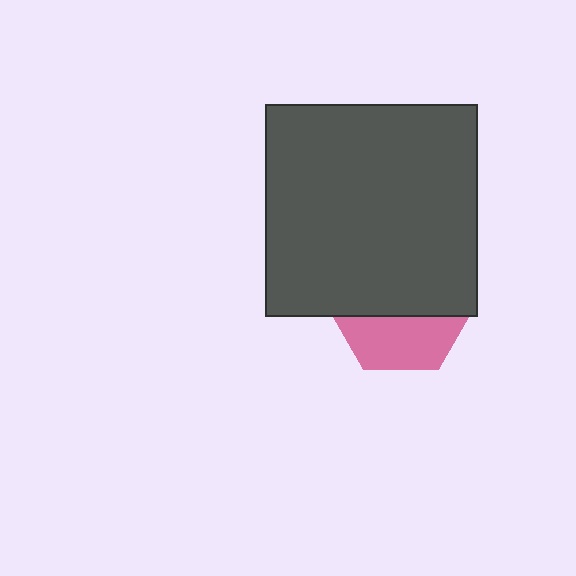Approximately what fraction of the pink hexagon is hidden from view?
Roughly 63% of the pink hexagon is hidden behind the dark gray square.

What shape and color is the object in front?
The object in front is a dark gray square.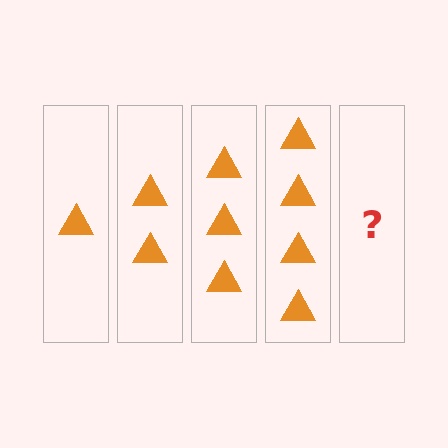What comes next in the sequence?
The next element should be 5 triangles.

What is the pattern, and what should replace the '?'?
The pattern is that each step adds one more triangle. The '?' should be 5 triangles.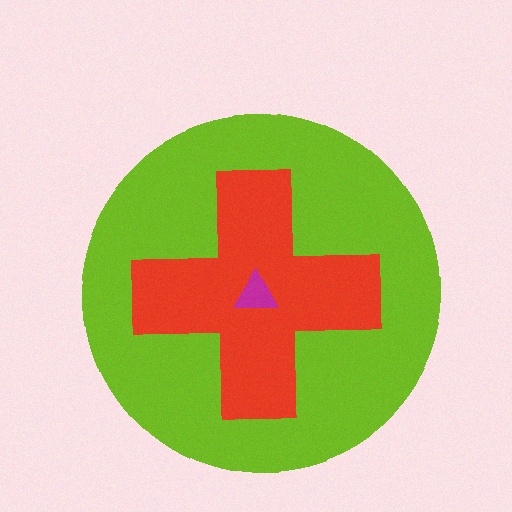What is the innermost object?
The magenta triangle.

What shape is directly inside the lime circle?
The red cross.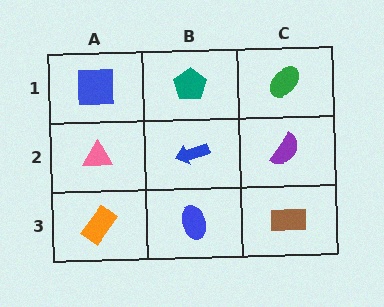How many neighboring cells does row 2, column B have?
4.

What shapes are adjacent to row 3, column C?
A purple semicircle (row 2, column C), a blue ellipse (row 3, column B).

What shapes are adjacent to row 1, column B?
A blue arrow (row 2, column B), a blue square (row 1, column A), a green ellipse (row 1, column C).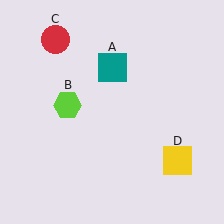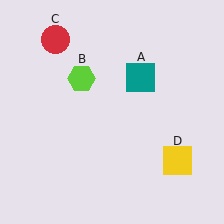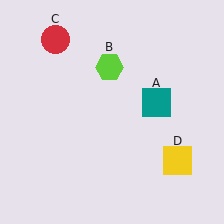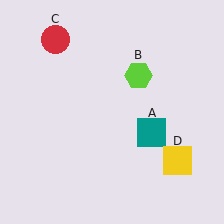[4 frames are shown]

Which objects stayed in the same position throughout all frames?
Red circle (object C) and yellow square (object D) remained stationary.